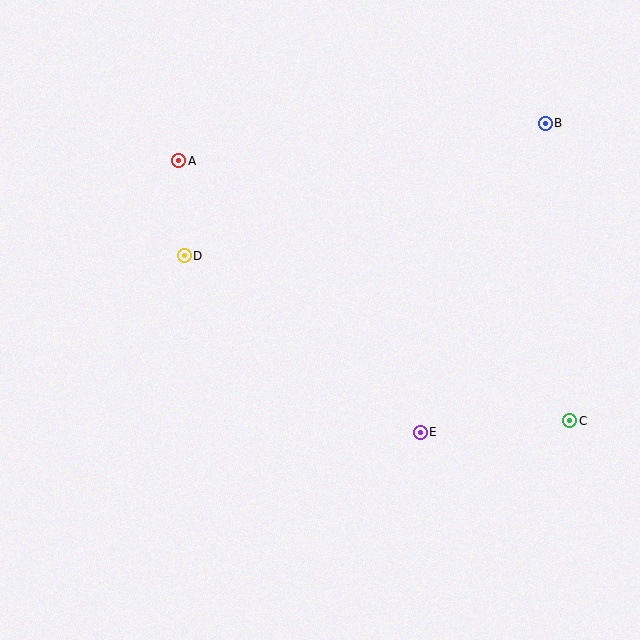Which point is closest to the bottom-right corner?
Point C is closest to the bottom-right corner.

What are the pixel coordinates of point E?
Point E is at (420, 432).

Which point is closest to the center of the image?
Point D at (184, 256) is closest to the center.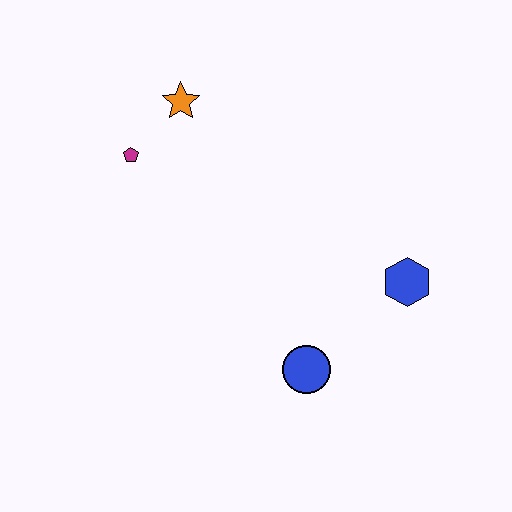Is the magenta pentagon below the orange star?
Yes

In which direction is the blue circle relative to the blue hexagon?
The blue circle is to the left of the blue hexagon.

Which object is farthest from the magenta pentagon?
The blue hexagon is farthest from the magenta pentagon.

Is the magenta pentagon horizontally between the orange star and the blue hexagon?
No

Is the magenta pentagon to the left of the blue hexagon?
Yes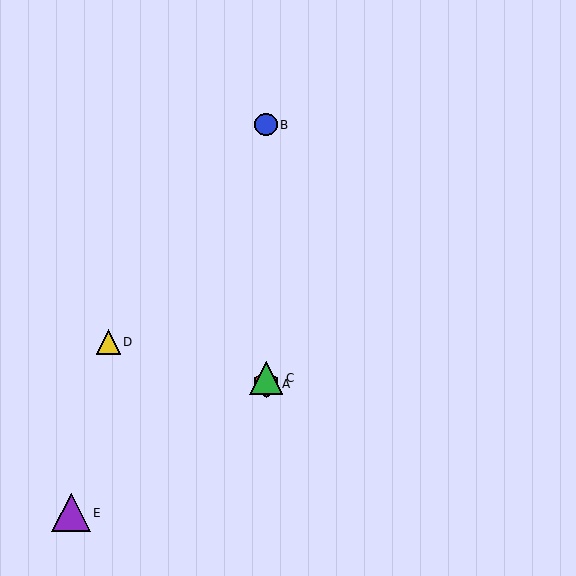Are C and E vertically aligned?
No, C is at x≈266 and E is at x≈71.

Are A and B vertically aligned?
Yes, both are at x≈266.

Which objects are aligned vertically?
Objects A, B, C are aligned vertically.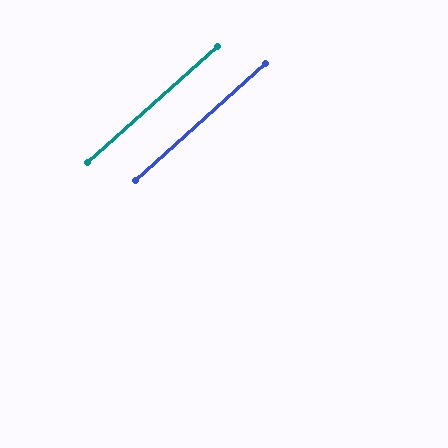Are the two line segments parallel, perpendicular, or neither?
Parallel — their directions differ by only 0.2°.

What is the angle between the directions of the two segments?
Approximately 0 degrees.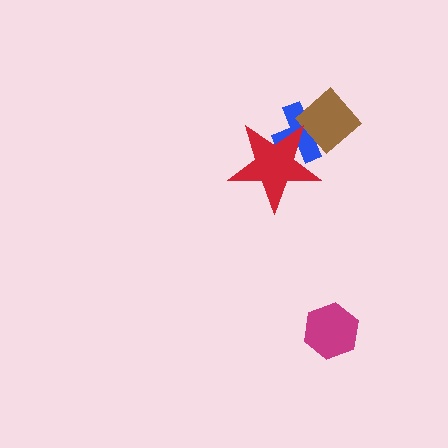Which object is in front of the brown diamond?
The red star is in front of the brown diamond.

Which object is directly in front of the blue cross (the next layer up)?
The brown diamond is directly in front of the blue cross.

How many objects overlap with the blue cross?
2 objects overlap with the blue cross.